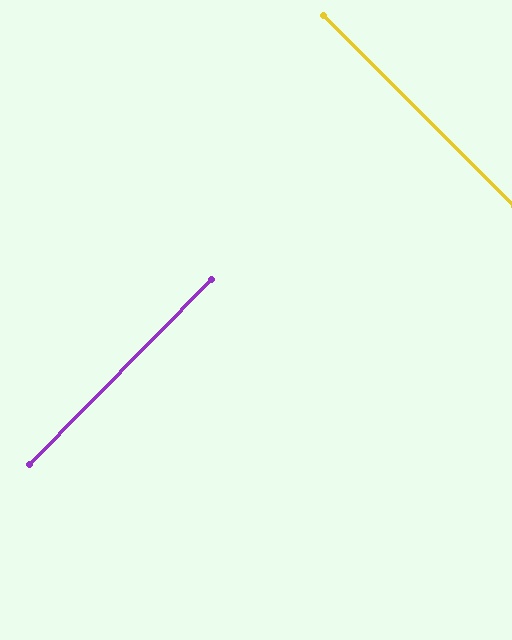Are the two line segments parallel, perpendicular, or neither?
Perpendicular — they meet at approximately 89°.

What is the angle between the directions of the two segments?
Approximately 89 degrees.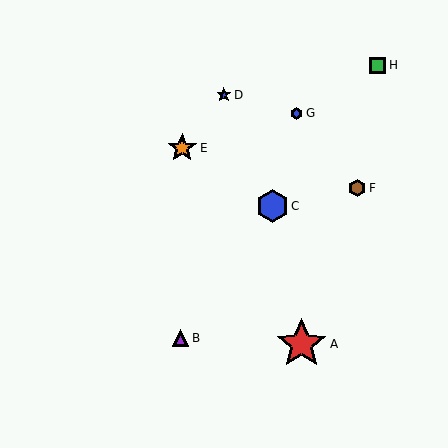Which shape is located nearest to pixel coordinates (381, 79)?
The green square (labeled H) at (377, 65) is nearest to that location.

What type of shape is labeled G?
Shape G is a blue hexagon.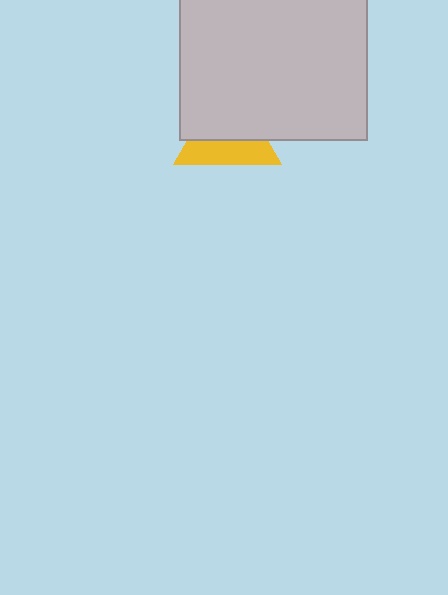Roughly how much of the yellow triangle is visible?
A small part of it is visible (roughly 44%).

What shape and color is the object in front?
The object in front is a light gray square.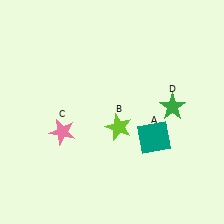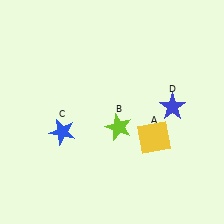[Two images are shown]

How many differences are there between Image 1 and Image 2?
There are 3 differences between the two images.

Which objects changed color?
A changed from teal to yellow. C changed from pink to blue. D changed from green to blue.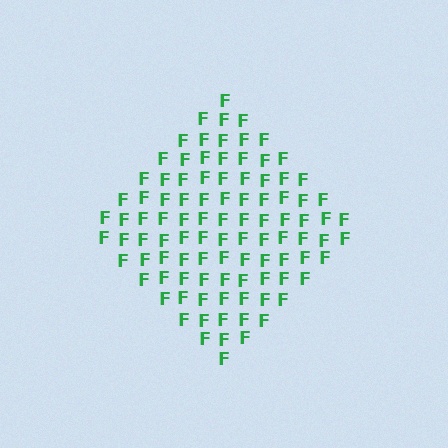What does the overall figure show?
The overall figure shows a diamond.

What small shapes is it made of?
It is made of small letter F's.